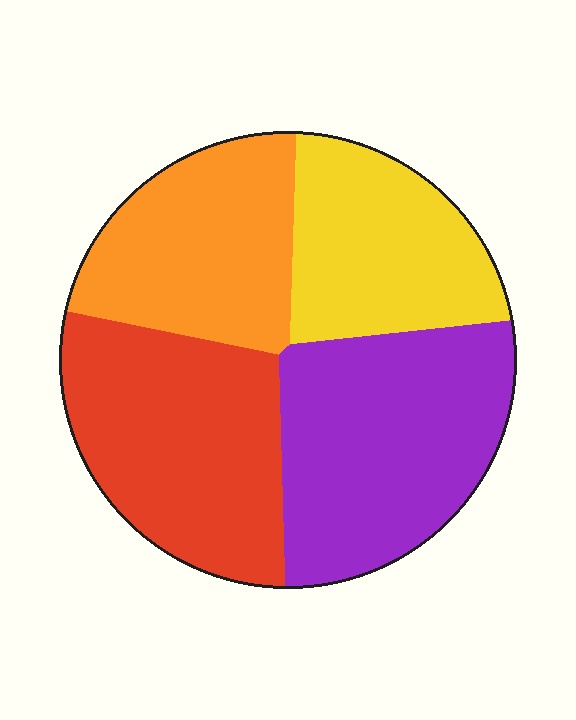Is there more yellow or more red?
Red.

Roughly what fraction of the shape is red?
Red takes up about one quarter (1/4) of the shape.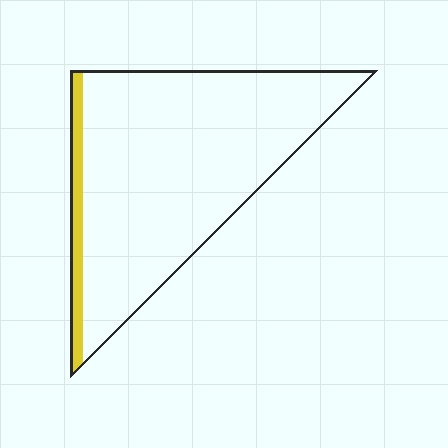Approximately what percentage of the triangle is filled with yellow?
Approximately 10%.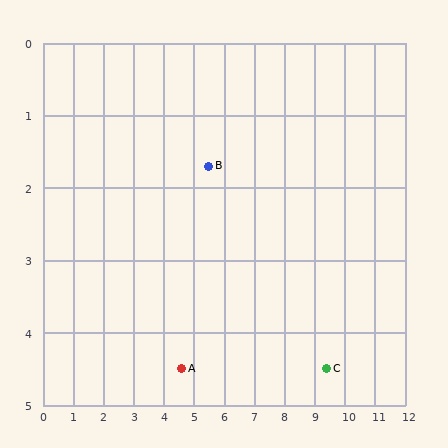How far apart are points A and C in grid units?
Points A and C are about 4.8 grid units apart.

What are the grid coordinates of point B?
Point B is at approximately (5.5, 1.7).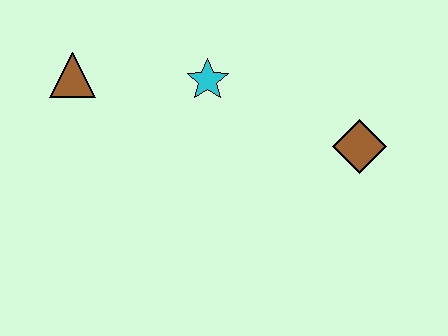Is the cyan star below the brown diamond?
No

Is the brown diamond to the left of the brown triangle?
No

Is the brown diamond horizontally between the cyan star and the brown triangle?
No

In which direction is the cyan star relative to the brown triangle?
The cyan star is to the right of the brown triangle.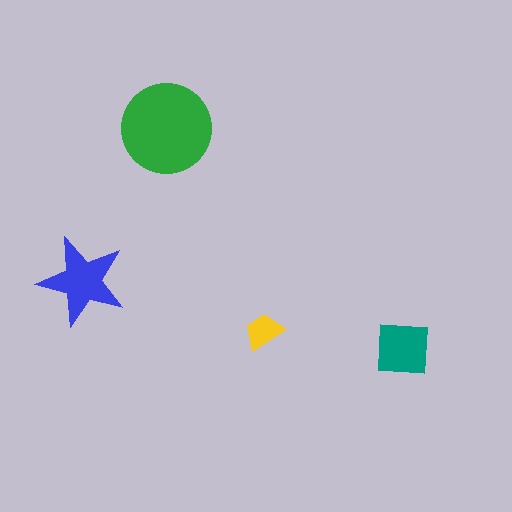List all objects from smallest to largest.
The yellow trapezoid, the teal square, the blue star, the green circle.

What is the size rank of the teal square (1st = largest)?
3rd.